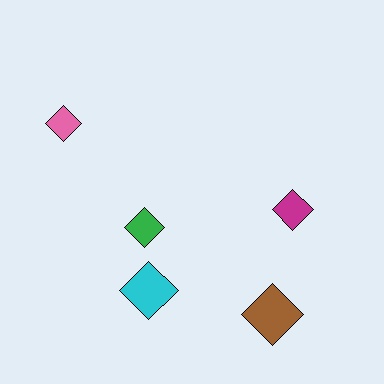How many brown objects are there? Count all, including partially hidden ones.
There is 1 brown object.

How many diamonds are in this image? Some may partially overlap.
There are 5 diamonds.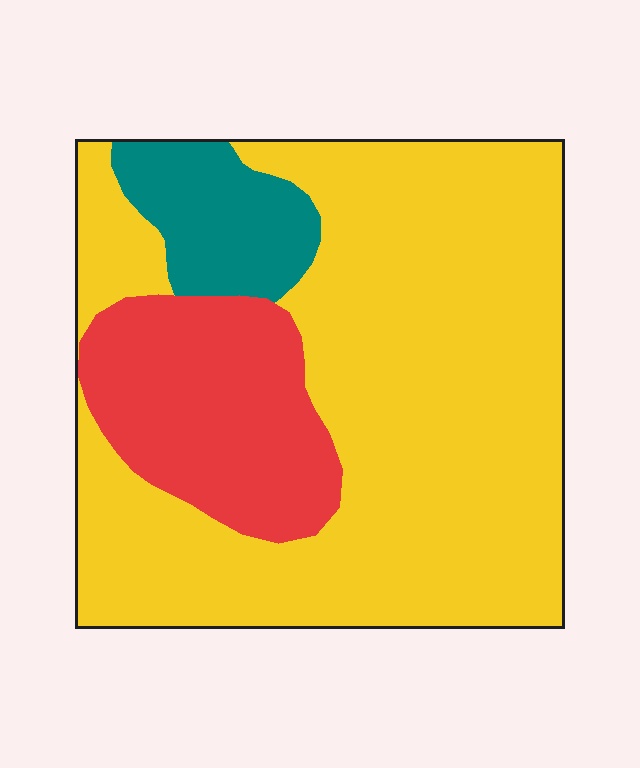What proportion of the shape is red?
Red takes up about one fifth (1/5) of the shape.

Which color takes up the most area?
Yellow, at roughly 70%.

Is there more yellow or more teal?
Yellow.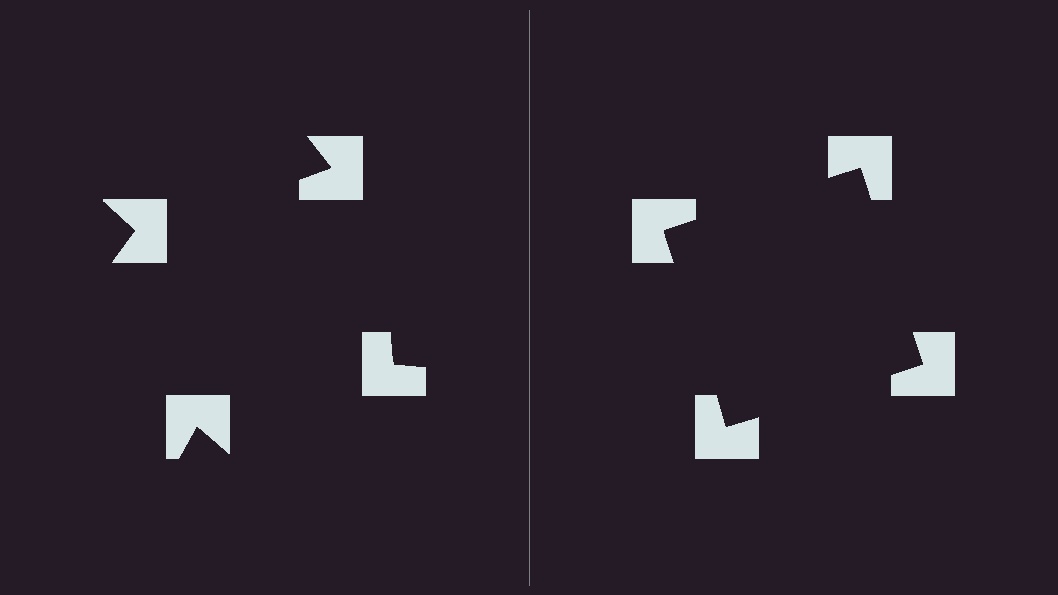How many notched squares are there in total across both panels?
8 — 4 on each side.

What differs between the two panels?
The notched squares are positioned identically on both sides; only the wedge orientations differ. On the right they align to a square; on the left they are misaligned.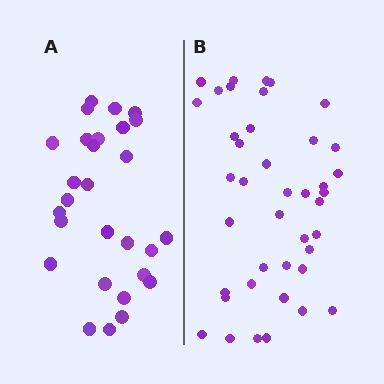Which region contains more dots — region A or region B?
Region B (the right region) has more dots.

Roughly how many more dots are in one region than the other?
Region B has approximately 15 more dots than region A.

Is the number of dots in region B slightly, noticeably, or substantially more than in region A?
Region B has substantially more. The ratio is roughly 1.5 to 1.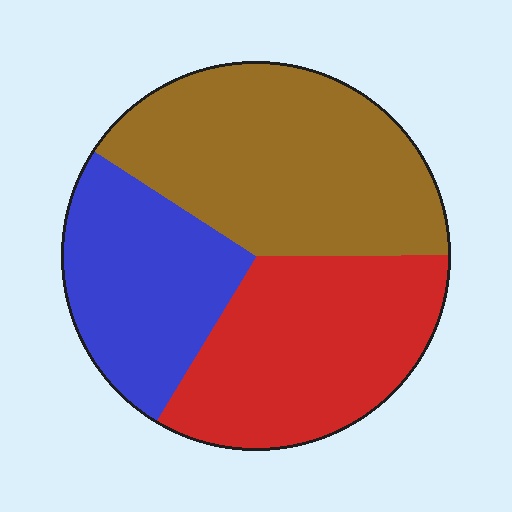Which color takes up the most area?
Brown, at roughly 40%.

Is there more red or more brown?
Brown.